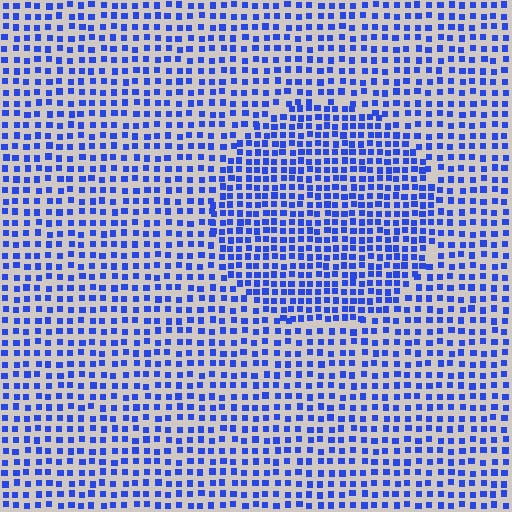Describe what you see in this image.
The image contains small blue elements arranged at two different densities. A circle-shaped region is visible where the elements are more densely packed than the surrounding area.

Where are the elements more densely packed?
The elements are more densely packed inside the circle boundary.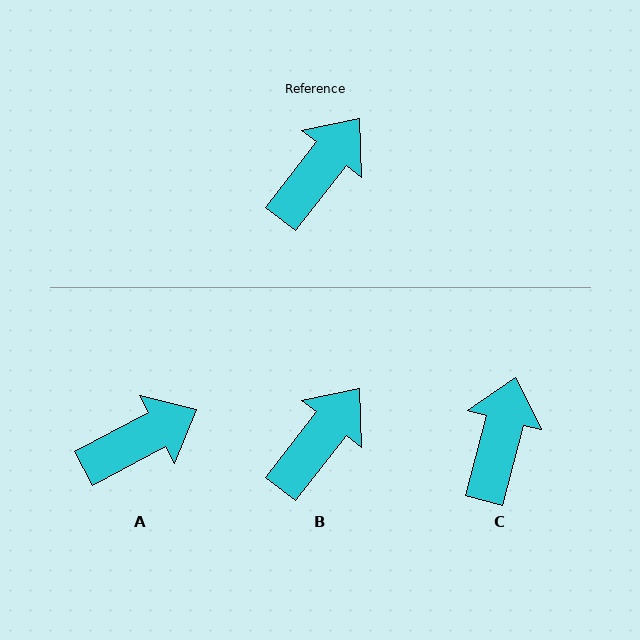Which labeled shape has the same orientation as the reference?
B.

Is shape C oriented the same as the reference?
No, it is off by about 24 degrees.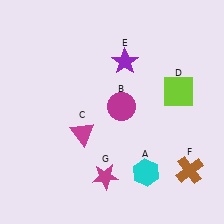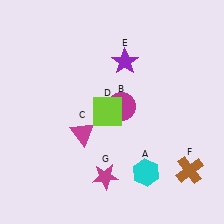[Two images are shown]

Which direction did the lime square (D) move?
The lime square (D) moved left.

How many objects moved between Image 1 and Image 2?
1 object moved between the two images.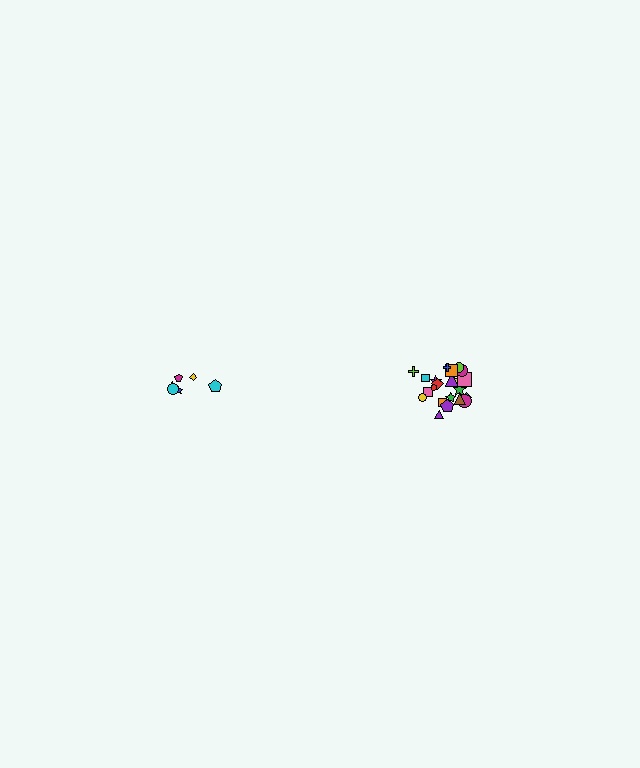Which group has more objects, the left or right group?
The right group.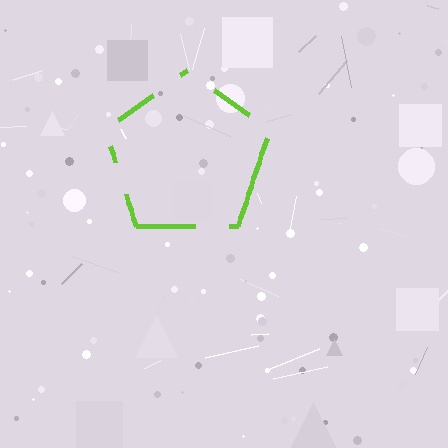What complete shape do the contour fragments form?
The contour fragments form a pentagon.